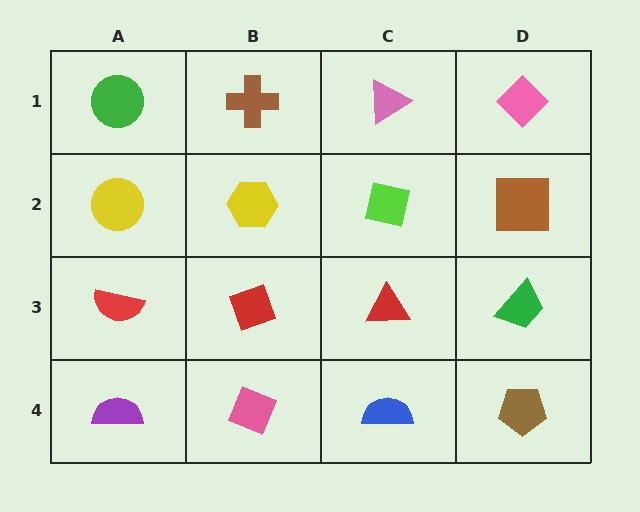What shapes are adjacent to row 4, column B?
A red diamond (row 3, column B), a purple semicircle (row 4, column A), a blue semicircle (row 4, column C).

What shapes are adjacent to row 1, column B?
A yellow hexagon (row 2, column B), a green circle (row 1, column A), a pink triangle (row 1, column C).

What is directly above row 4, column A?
A red semicircle.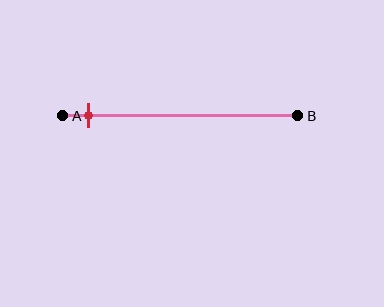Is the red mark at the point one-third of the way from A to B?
No, the mark is at about 10% from A, not at the 33% one-third point.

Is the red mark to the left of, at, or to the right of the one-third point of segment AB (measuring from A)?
The red mark is to the left of the one-third point of segment AB.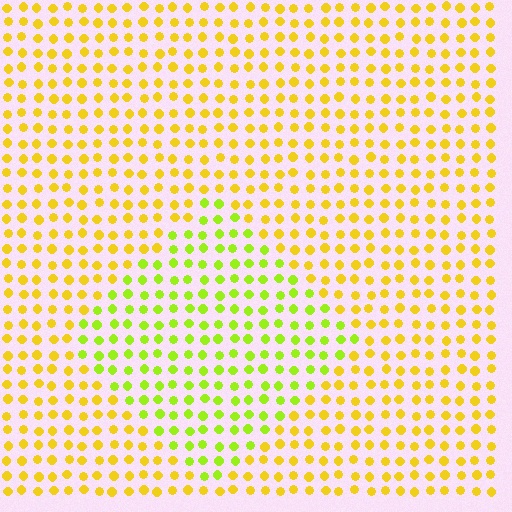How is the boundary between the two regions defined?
The boundary is defined purely by a slight shift in hue (about 34 degrees). Spacing, size, and orientation are identical on both sides.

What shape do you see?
I see a diamond.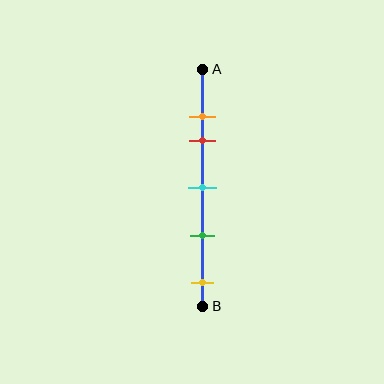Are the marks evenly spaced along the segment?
No, the marks are not evenly spaced.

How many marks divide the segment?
There are 5 marks dividing the segment.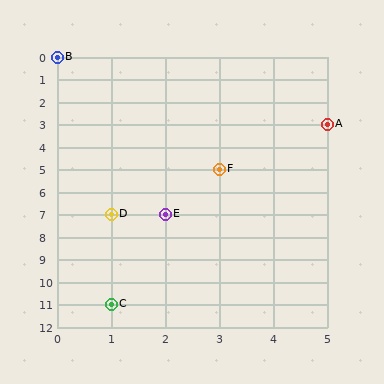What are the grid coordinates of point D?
Point D is at grid coordinates (1, 7).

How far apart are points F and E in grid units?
Points F and E are 1 column and 2 rows apart (about 2.2 grid units diagonally).